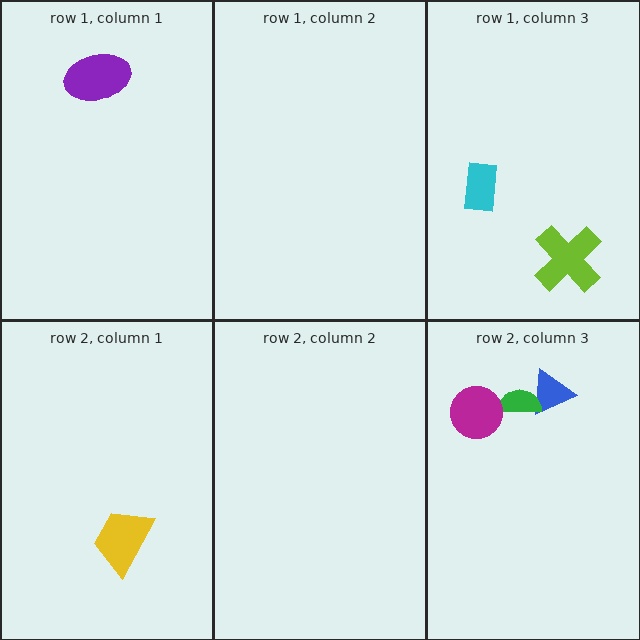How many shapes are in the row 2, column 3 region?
3.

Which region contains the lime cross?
The row 1, column 3 region.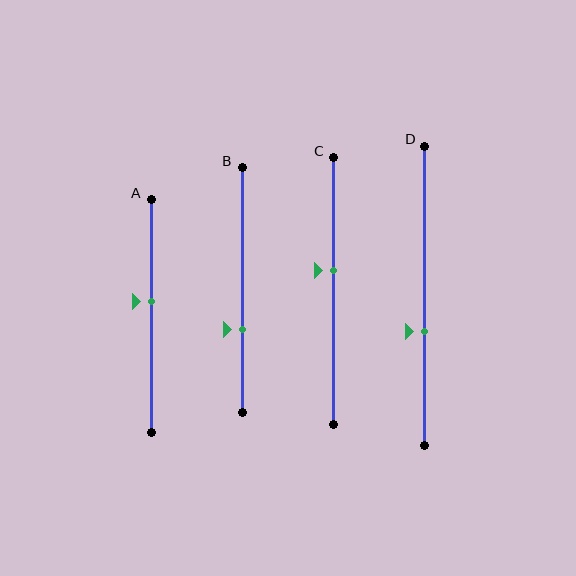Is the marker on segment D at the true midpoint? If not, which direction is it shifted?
No, the marker on segment D is shifted downward by about 12% of the segment length.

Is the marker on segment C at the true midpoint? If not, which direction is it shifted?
No, the marker on segment C is shifted upward by about 8% of the segment length.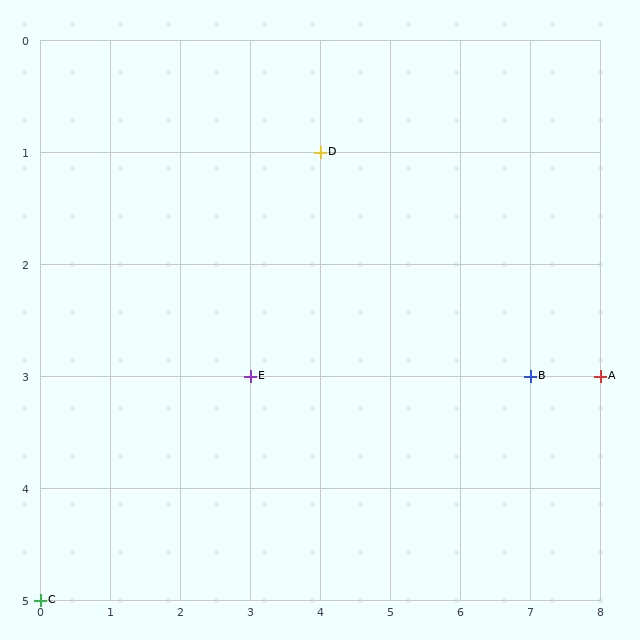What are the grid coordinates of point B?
Point B is at grid coordinates (7, 3).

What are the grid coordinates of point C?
Point C is at grid coordinates (0, 5).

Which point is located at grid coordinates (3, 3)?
Point E is at (3, 3).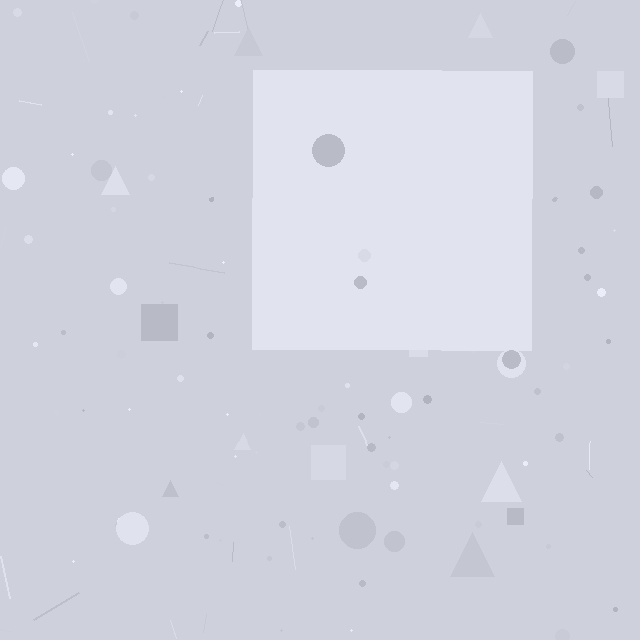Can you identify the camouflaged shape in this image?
The camouflaged shape is a square.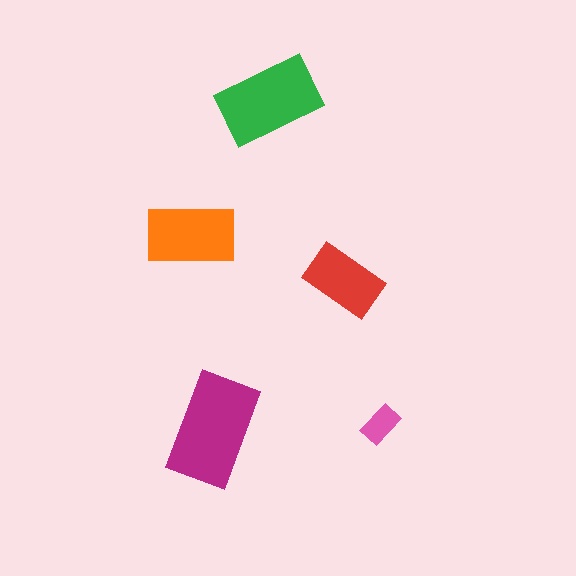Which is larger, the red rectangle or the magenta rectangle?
The magenta one.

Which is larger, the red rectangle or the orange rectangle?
The orange one.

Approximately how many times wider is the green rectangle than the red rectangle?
About 1.5 times wider.